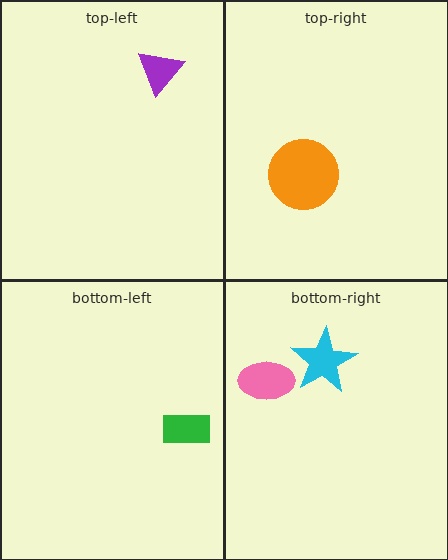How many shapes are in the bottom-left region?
1.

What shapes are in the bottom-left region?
The green rectangle.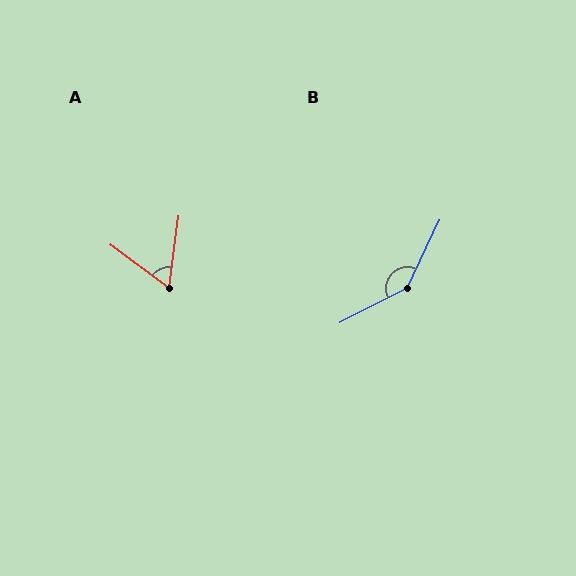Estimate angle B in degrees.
Approximately 143 degrees.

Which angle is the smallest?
A, at approximately 61 degrees.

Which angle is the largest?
B, at approximately 143 degrees.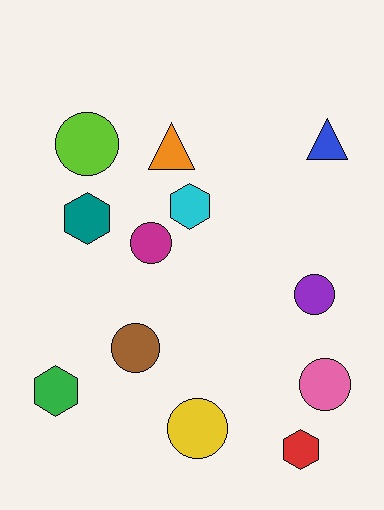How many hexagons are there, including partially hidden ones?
There are 4 hexagons.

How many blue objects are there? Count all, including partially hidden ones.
There is 1 blue object.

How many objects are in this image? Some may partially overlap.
There are 12 objects.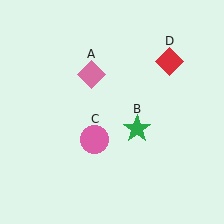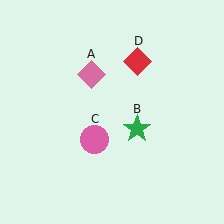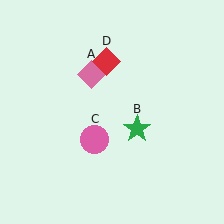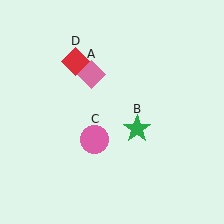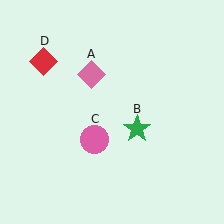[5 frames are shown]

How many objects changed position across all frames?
1 object changed position: red diamond (object D).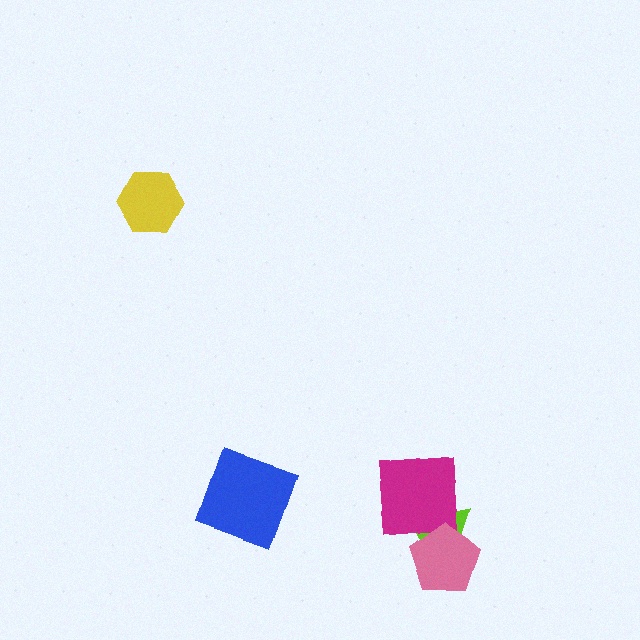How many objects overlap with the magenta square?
1 object overlaps with the magenta square.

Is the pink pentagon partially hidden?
No, no other shape covers it.